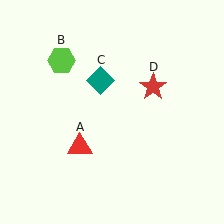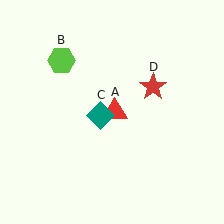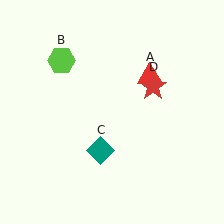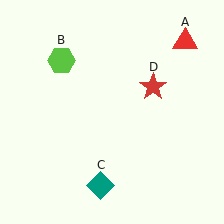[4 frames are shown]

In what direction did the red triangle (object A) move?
The red triangle (object A) moved up and to the right.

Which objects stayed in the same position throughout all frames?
Lime hexagon (object B) and red star (object D) remained stationary.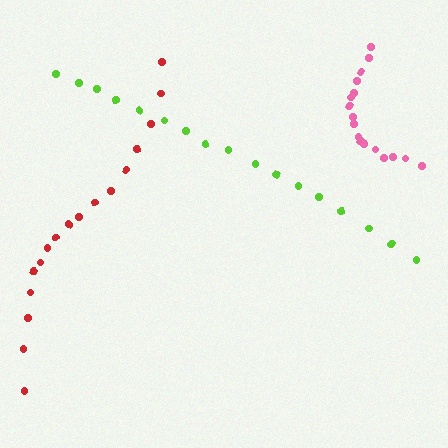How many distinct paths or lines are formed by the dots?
There are 3 distinct paths.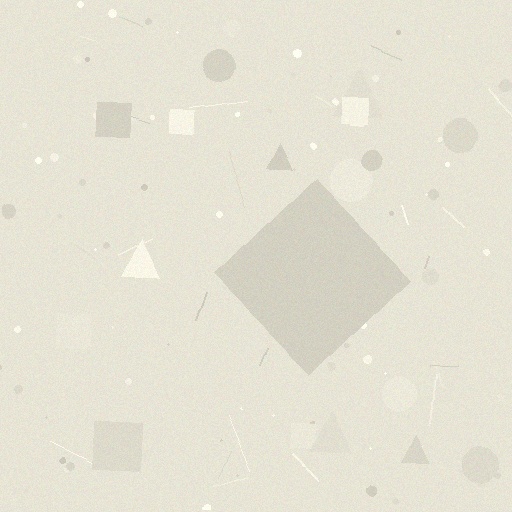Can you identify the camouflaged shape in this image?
The camouflaged shape is a diamond.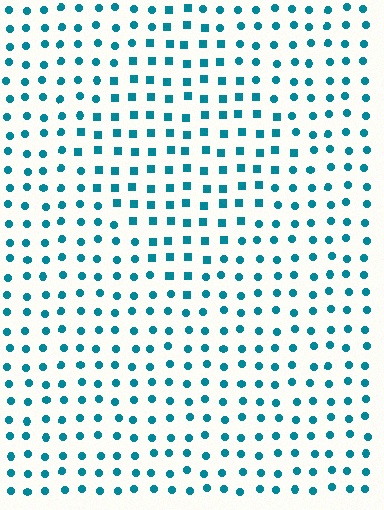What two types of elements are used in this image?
The image uses squares inside the diamond region and circles outside it.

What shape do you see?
I see a diamond.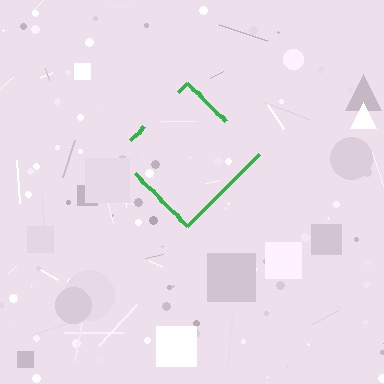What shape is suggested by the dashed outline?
The dashed outline suggests a diamond.